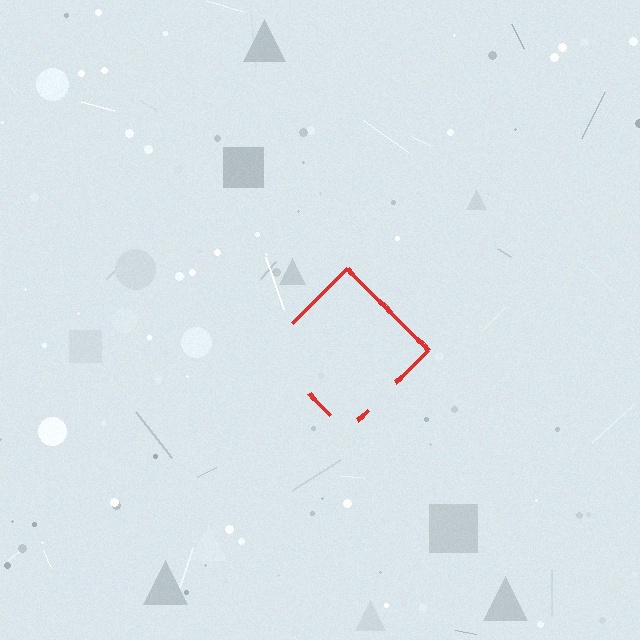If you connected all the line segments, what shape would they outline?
They would outline a diamond.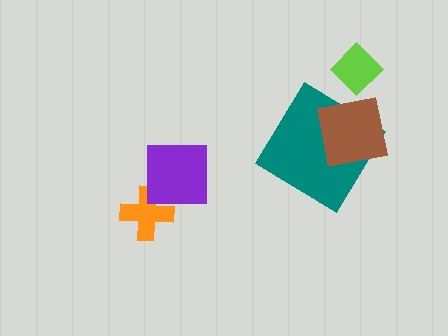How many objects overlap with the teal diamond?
1 object overlaps with the teal diamond.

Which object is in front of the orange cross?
The purple square is in front of the orange cross.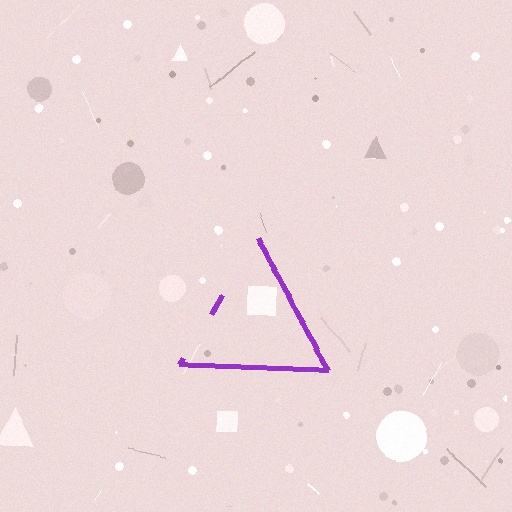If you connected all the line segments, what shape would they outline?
They would outline a triangle.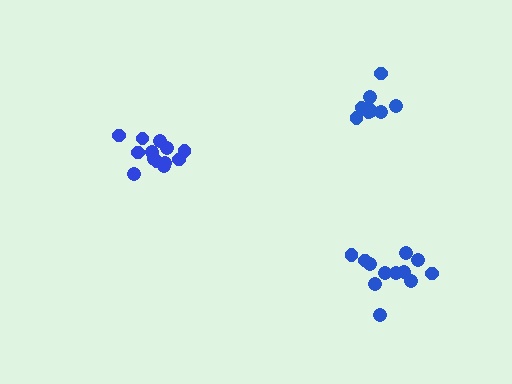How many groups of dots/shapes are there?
There are 3 groups.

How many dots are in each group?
Group 1: 13 dots, Group 2: 12 dots, Group 3: 9 dots (34 total).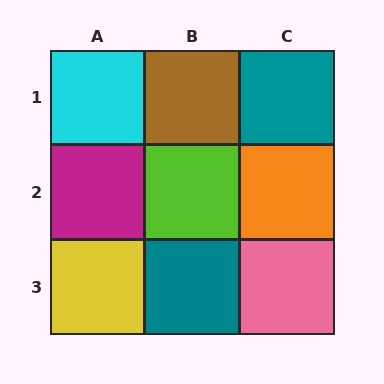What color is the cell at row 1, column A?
Cyan.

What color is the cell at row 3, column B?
Teal.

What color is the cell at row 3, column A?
Yellow.